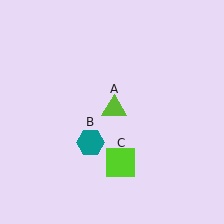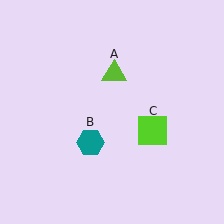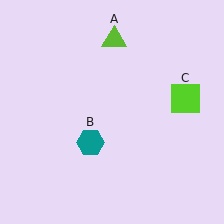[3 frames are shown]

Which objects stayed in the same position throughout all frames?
Teal hexagon (object B) remained stationary.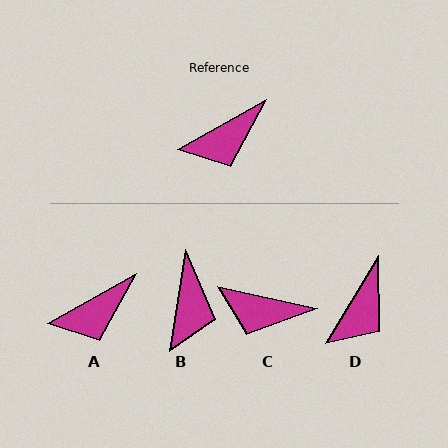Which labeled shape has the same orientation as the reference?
A.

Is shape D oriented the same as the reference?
No, it is off by about 30 degrees.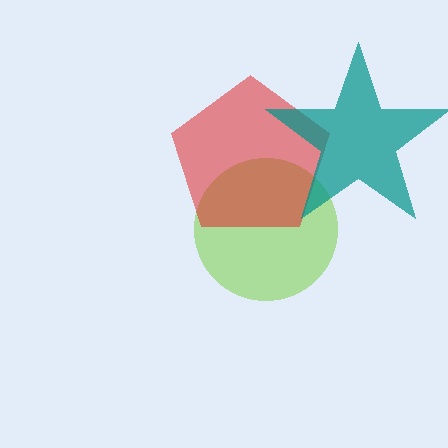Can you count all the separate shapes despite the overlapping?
Yes, there are 3 separate shapes.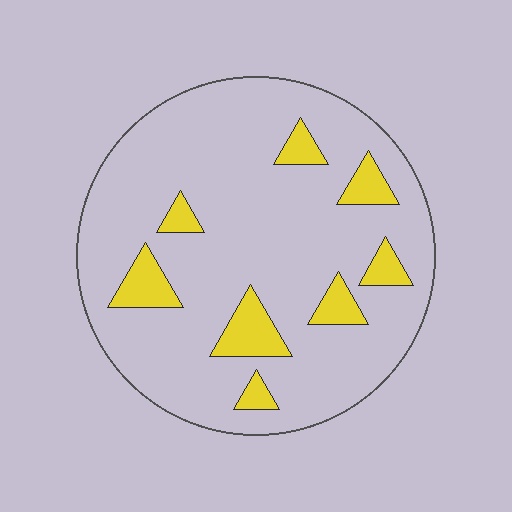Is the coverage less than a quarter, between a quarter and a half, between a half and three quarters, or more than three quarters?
Less than a quarter.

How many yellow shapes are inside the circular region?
8.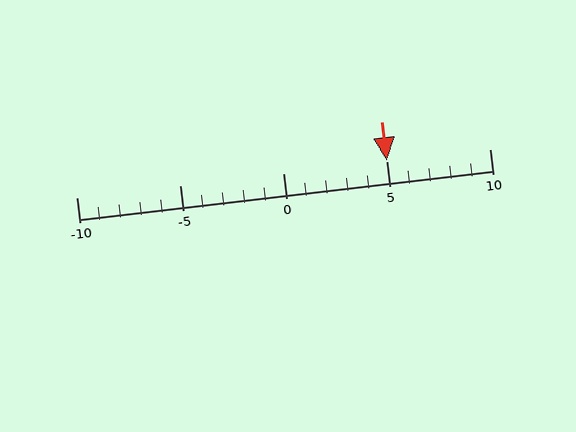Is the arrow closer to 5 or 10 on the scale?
The arrow is closer to 5.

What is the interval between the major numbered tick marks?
The major tick marks are spaced 5 units apart.